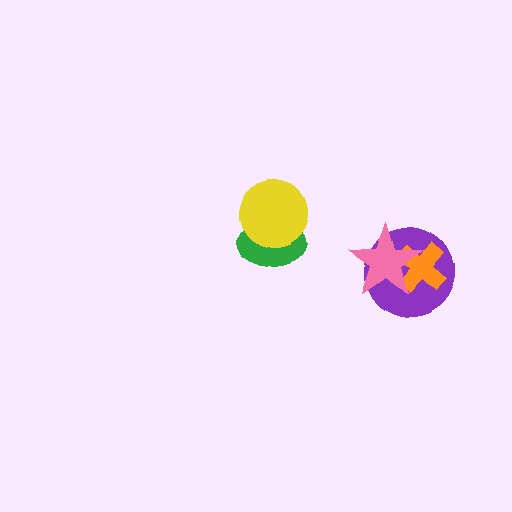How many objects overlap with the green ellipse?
1 object overlaps with the green ellipse.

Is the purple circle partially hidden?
Yes, it is partially covered by another shape.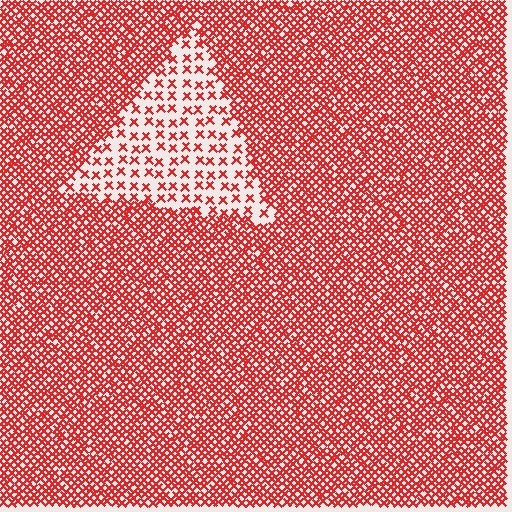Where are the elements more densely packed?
The elements are more densely packed outside the triangle boundary.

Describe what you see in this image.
The image contains small red elements arranged at two different densities. A triangle-shaped region is visible where the elements are less densely packed than the surrounding area.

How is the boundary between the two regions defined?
The boundary is defined by a change in element density (approximately 3.0x ratio). All elements are the same color, size, and shape.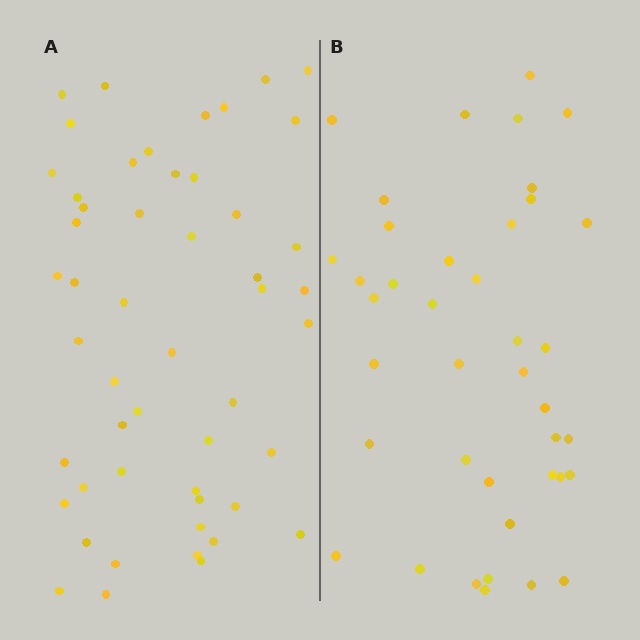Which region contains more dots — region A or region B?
Region A (the left region) has more dots.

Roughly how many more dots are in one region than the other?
Region A has roughly 12 or so more dots than region B.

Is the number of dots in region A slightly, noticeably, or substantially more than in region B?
Region A has noticeably more, but not dramatically so. The ratio is roughly 1.3 to 1.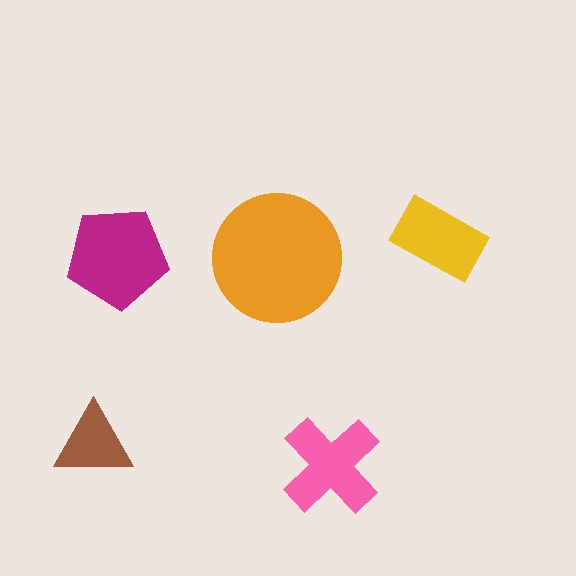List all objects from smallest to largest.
The brown triangle, the yellow rectangle, the pink cross, the magenta pentagon, the orange circle.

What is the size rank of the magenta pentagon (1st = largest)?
2nd.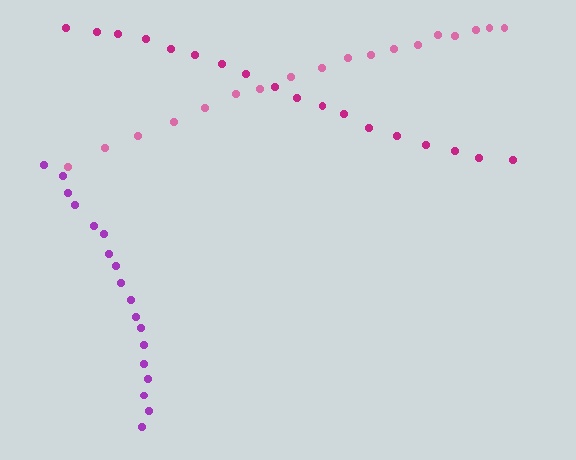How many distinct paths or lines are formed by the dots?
There are 3 distinct paths.